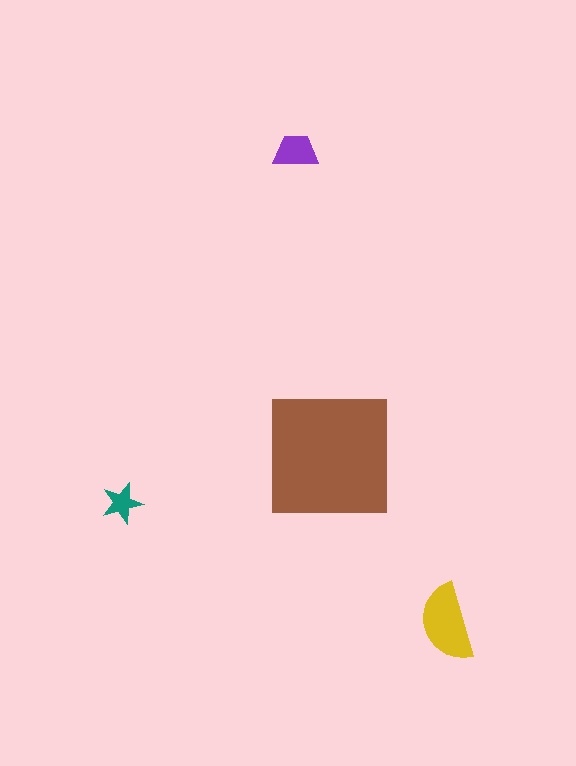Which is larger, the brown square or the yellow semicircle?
The brown square.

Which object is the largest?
The brown square.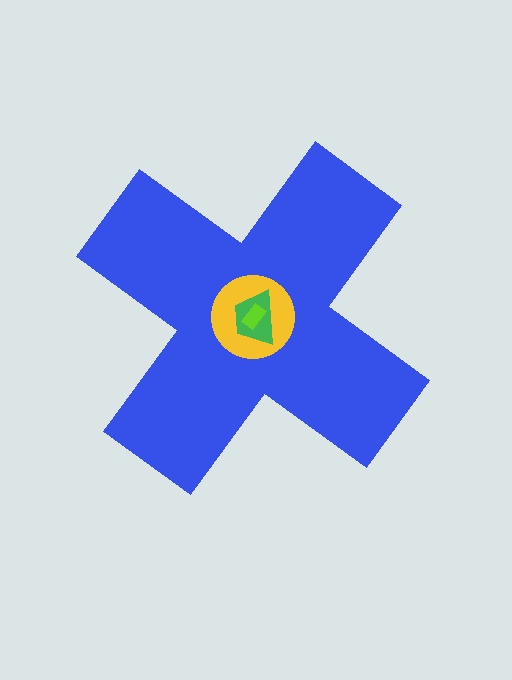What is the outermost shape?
The blue cross.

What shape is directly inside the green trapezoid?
The lime rectangle.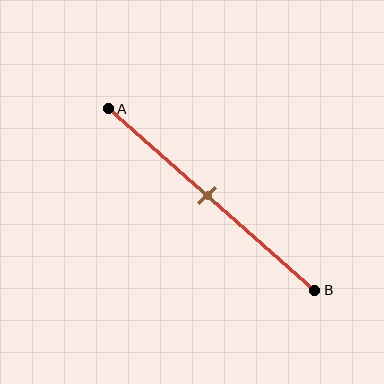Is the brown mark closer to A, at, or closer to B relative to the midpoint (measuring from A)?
The brown mark is approximately at the midpoint of segment AB.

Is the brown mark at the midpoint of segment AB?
Yes, the mark is approximately at the midpoint.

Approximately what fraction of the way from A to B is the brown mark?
The brown mark is approximately 50% of the way from A to B.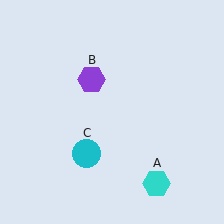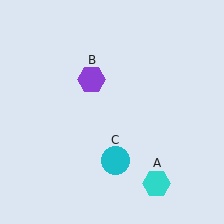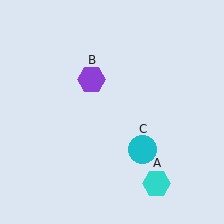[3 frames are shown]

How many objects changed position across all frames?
1 object changed position: cyan circle (object C).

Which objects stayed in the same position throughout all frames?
Cyan hexagon (object A) and purple hexagon (object B) remained stationary.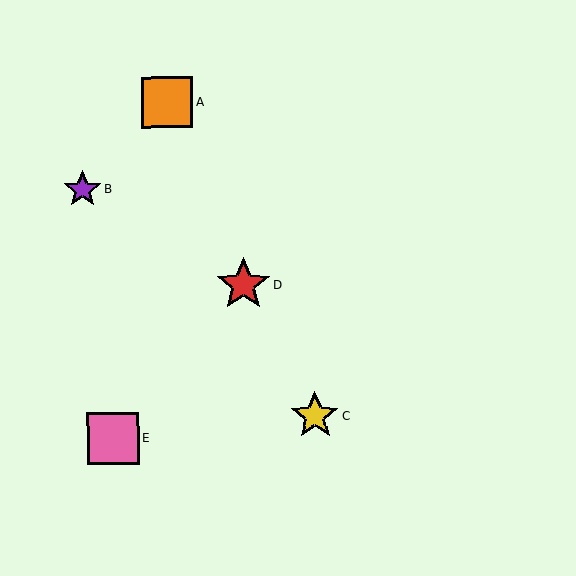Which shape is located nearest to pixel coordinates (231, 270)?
The red star (labeled D) at (243, 285) is nearest to that location.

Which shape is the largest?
The red star (labeled D) is the largest.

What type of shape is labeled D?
Shape D is a red star.